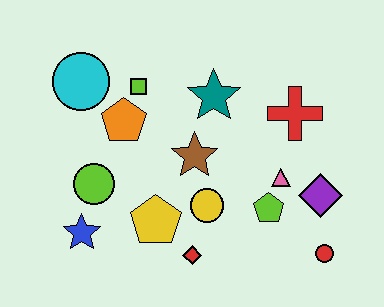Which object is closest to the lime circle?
The blue star is closest to the lime circle.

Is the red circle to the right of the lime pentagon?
Yes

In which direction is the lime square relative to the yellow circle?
The lime square is above the yellow circle.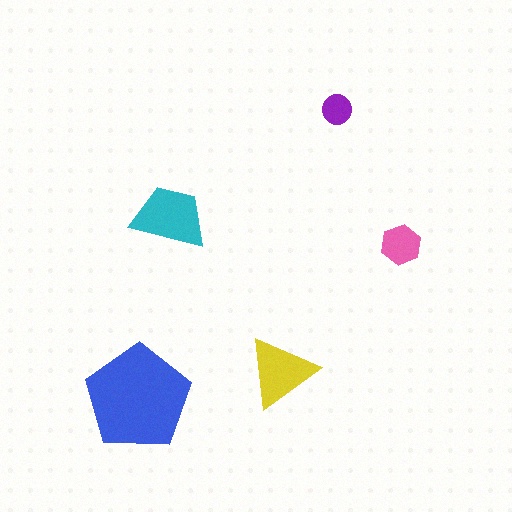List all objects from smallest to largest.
The purple circle, the pink hexagon, the yellow triangle, the cyan trapezoid, the blue pentagon.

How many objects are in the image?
There are 5 objects in the image.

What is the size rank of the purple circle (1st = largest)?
5th.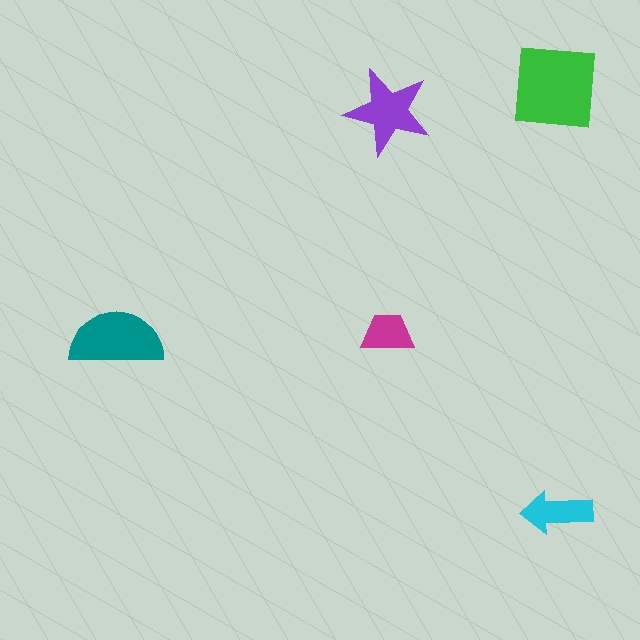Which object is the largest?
The green square.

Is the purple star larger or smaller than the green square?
Smaller.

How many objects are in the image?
There are 5 objects in the image.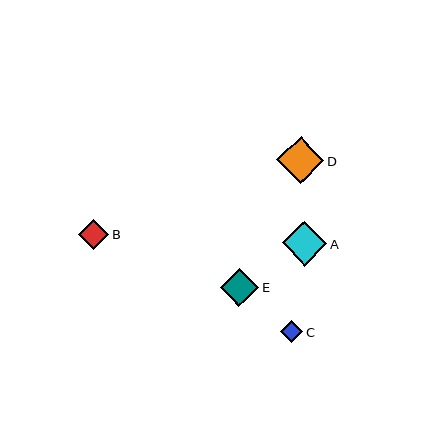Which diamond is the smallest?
Diamond C is the smallest with a size of approximately 22 pixels.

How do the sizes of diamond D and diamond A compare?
Diamond D and diamond A are approximately the same size.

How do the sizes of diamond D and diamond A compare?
Diamond D and diamond A are approximately the same size.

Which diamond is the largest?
Diamond D is the largest with a size of approximately 48 pixels.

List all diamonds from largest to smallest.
From largest to smallest: D, A, E, B, C.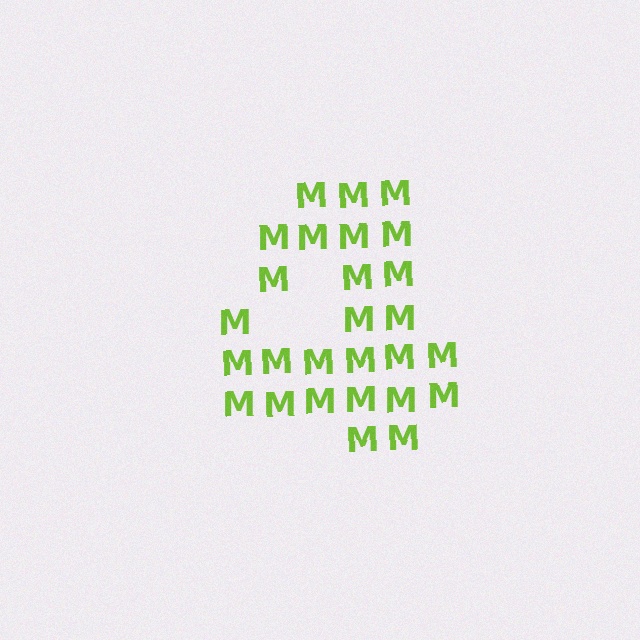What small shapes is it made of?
It is made of small letter M's.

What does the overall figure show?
The overall figure shows the digit 4.